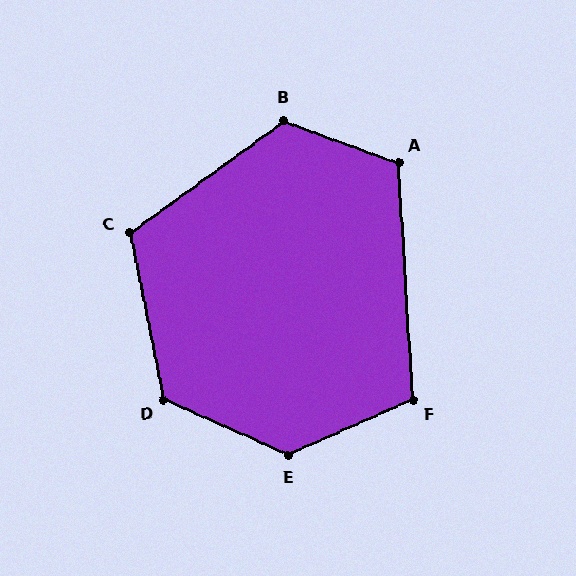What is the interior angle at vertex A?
Approximately 113 degrees (obtuse).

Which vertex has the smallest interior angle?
F, at approximately 111 degrees.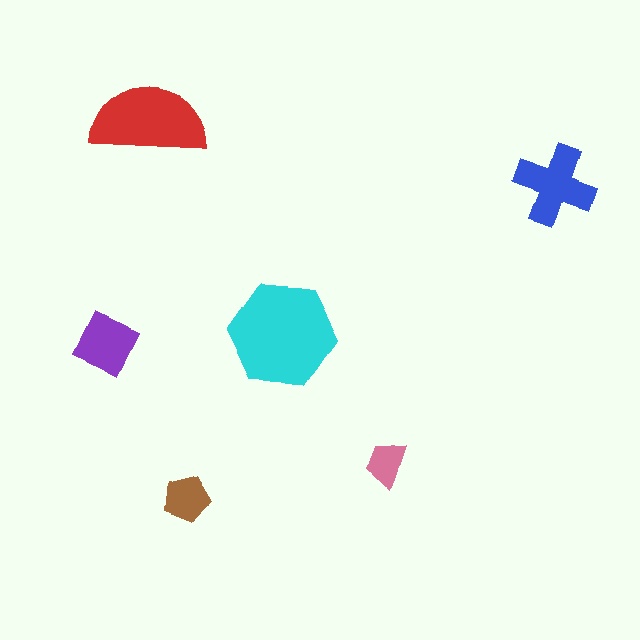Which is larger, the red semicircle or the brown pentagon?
The red semicircle.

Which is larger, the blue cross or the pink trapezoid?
The blue cross.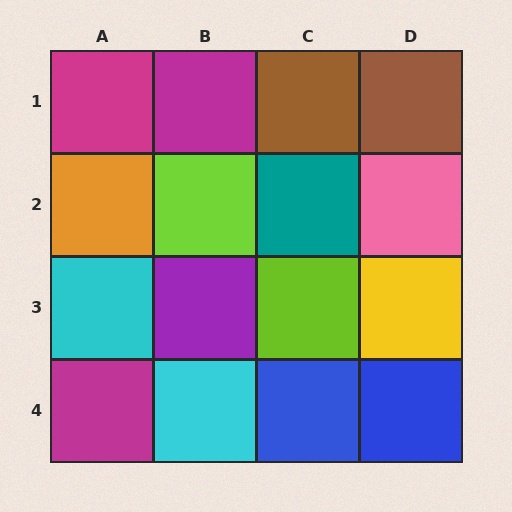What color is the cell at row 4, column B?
Cyan.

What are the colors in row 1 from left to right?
Magenta, magenta, brown, brown.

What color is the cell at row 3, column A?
Cyan.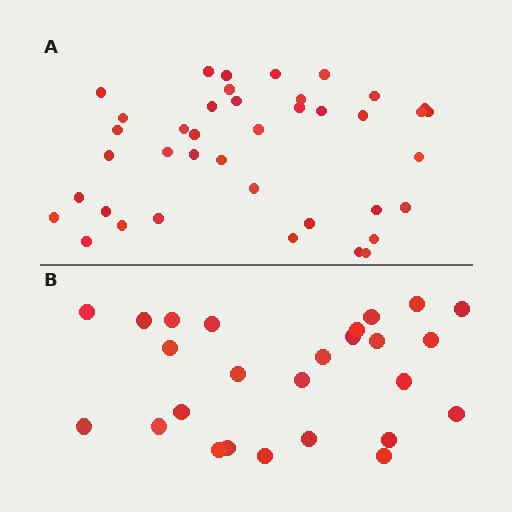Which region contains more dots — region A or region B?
Region A (the top region) has more dots.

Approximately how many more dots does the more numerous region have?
Region A has approximately 15 more dots than region B.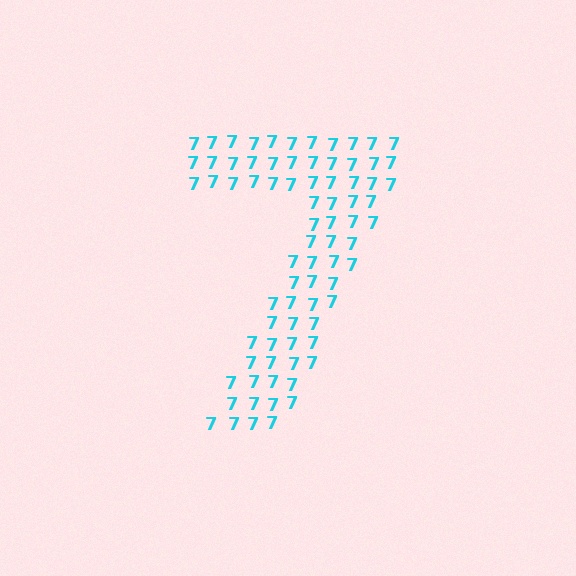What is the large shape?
The large shape is the digit 7.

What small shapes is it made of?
It is made of small digit 7's.